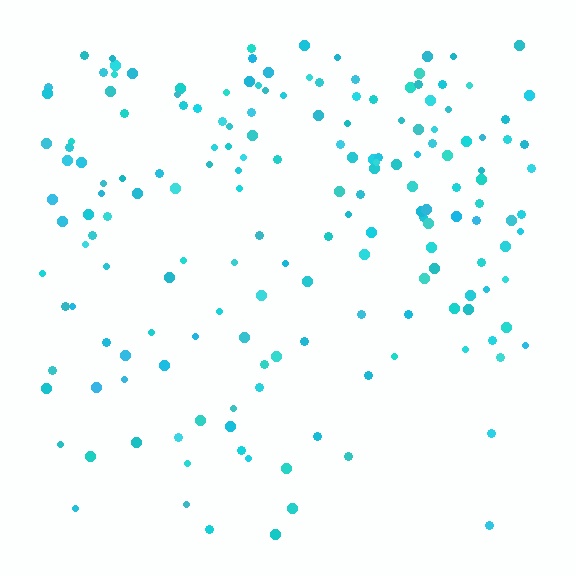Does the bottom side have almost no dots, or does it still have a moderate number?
Still a moderate number, just noticeably fewer than the top.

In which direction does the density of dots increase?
From bottom to top, with the top side densest.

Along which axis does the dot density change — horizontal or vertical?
Vertical.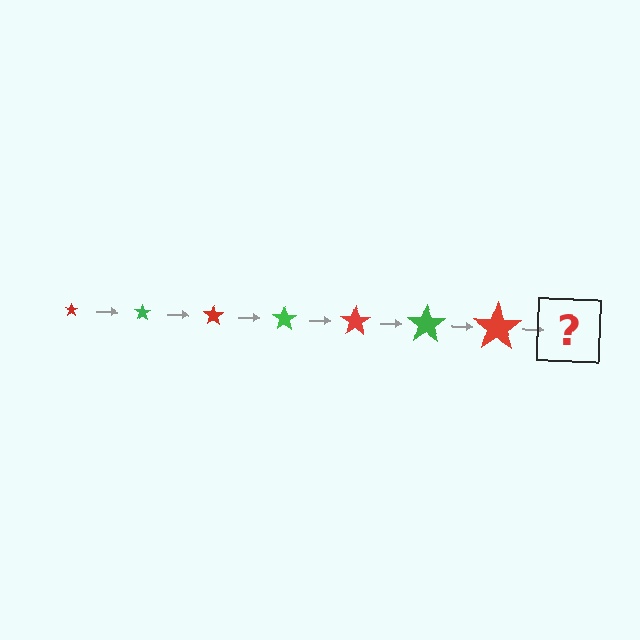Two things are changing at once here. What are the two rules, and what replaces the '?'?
The two rules are that the star grows larger each step and the color cycles through red and green. The '?' should be a green star, larger than the previous one.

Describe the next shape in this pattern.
It should be a green star, larger than the previous one.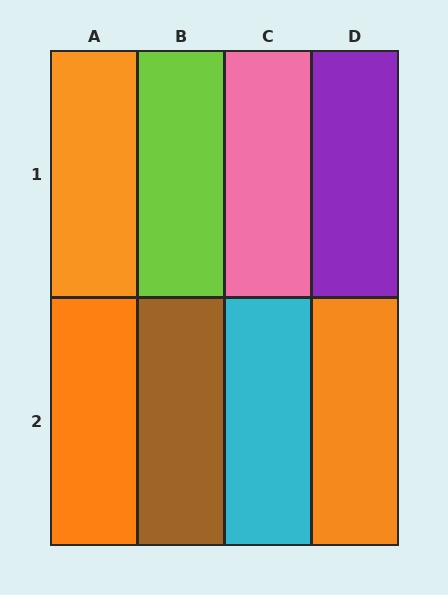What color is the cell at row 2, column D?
Orange.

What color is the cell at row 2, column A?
Orange.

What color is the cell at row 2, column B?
Brown.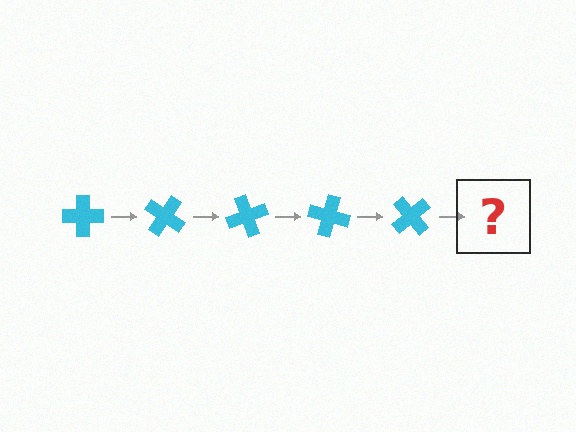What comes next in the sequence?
The next element should be a cyan cross rotated 175 degrees.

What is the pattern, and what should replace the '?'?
The pattern is that the cross rotates 35 degrees each step. The '?' should be a cyan cross rotated 175 degrees.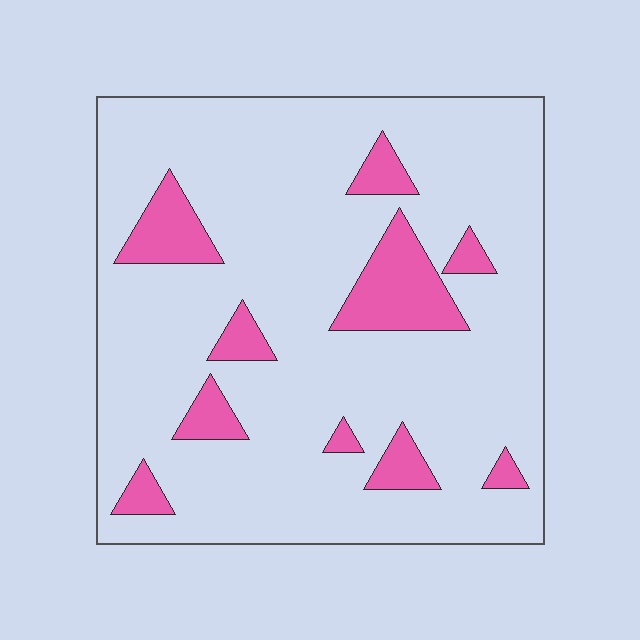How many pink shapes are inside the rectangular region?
10.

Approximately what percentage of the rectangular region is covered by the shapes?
Approximately 15%.